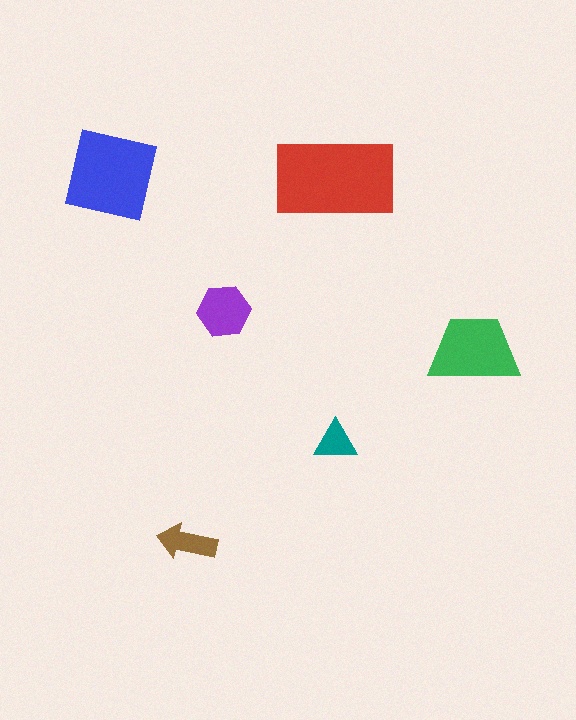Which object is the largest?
The red rectangle.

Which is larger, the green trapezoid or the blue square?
The blue square.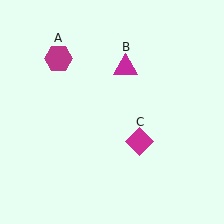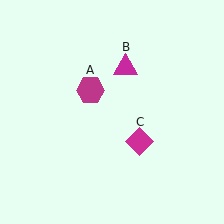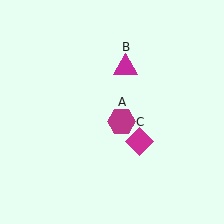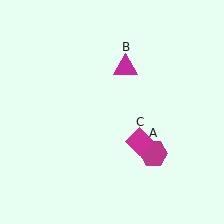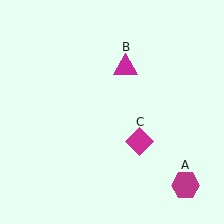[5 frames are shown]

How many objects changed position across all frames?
1 object changed position: magenta hexagon (object A).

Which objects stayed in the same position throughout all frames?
Magenta triangle (object B) and magenta diamond (object C) remained stationary.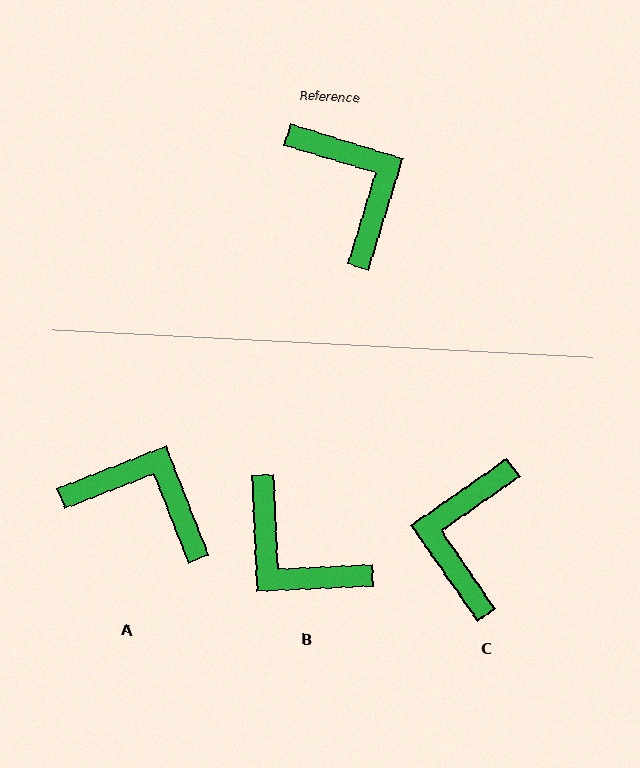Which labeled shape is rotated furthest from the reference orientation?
B, about 161 degrees away.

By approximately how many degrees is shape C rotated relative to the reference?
Approximately 141 degrees counter-clockwise.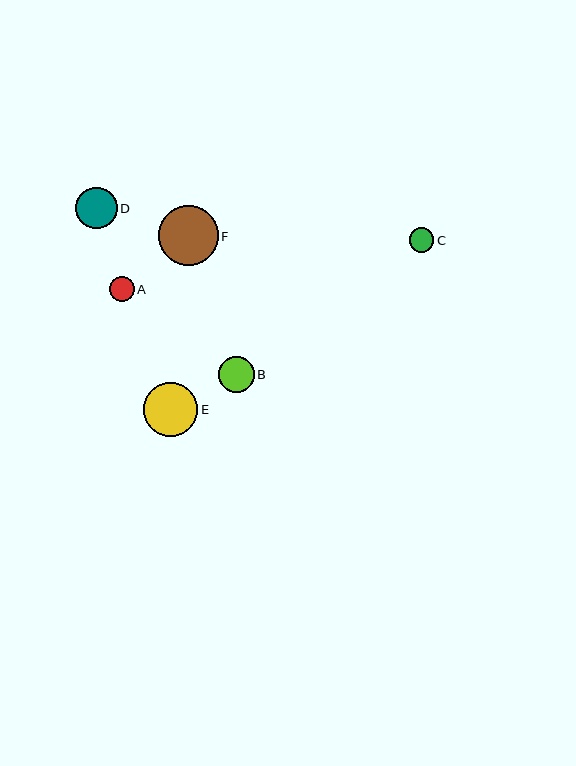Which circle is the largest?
Circle F is the largest with a size of approximately 60 pixels.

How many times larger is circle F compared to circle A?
Circle F is approximately 2.5 times the size of circle A.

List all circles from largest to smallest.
From largest to smallest: F, E, D, B, A, C.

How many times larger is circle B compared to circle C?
Circle B is approximately 1.5 times the size of circle C.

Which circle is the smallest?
Circle C is the smallest with a size of approximately 24 pixels.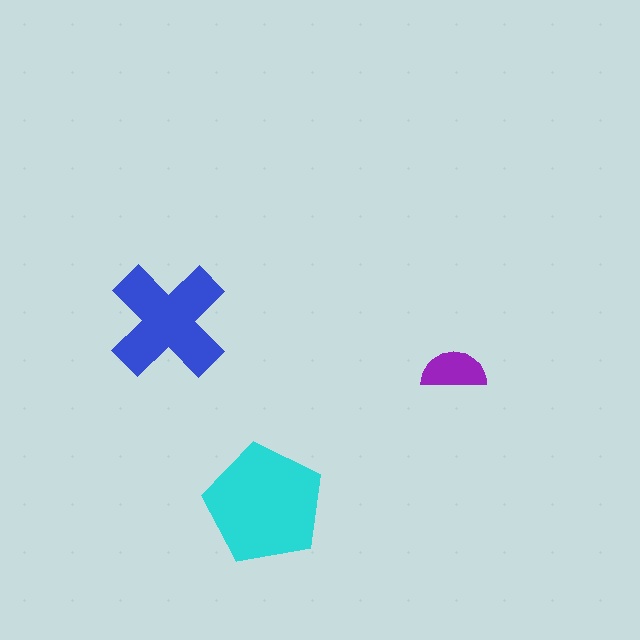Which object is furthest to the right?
The purple semicircle is rightmost.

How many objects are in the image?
There are 3 objects in the image.